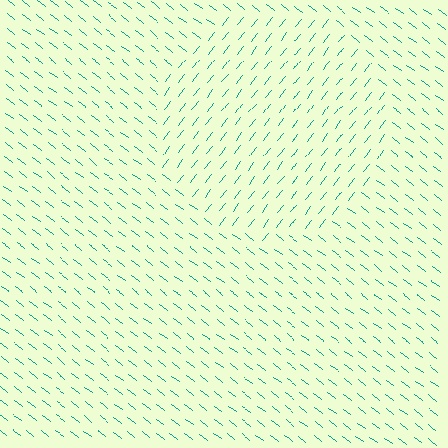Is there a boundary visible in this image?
Yes, there is a texture boundary formed by a change in line orientation.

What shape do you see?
I see a circle.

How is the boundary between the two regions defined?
The boundary is defined purely by a change in line orientation (approximately 90 degrees difference). All lines are the same color and thickness.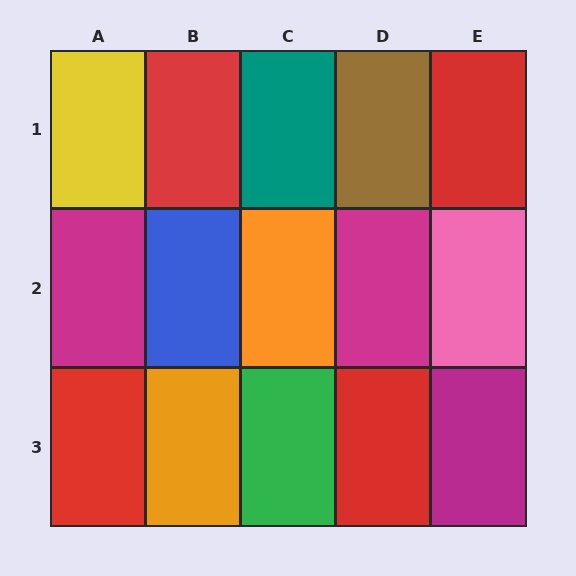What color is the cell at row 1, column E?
Red.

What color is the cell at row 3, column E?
Magenta.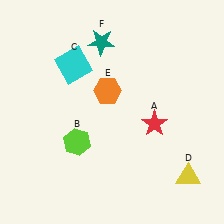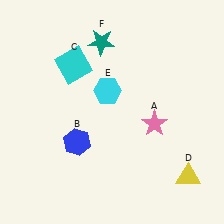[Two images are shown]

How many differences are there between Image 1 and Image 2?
There are 3 differences between the two images.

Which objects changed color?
A changed from red to pink. B changed from lime to blue. E changed from orange to cyan.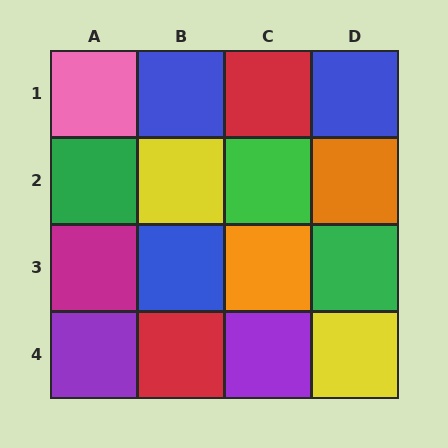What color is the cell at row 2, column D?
Orange.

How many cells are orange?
2 cells are orange.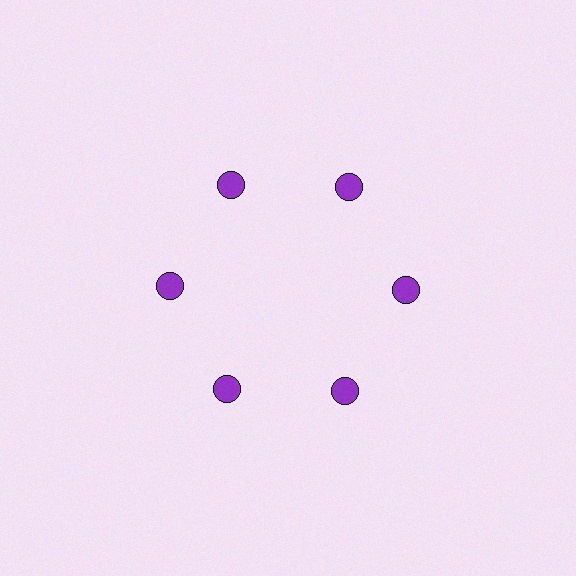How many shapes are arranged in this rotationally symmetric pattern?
There are 6 shapes, arranged in 6 groups of 1.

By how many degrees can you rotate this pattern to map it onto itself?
The pattern maps onto itself every 60 degrees of rotation.